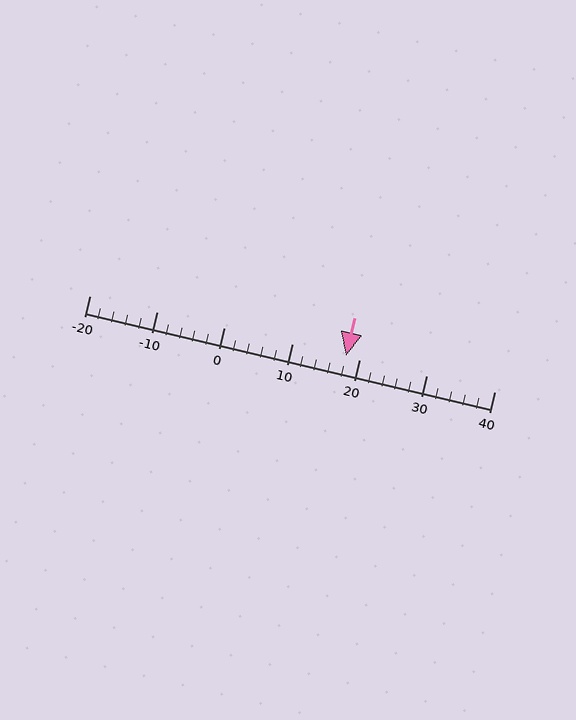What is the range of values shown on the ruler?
The ruler shows values from -20 to 40.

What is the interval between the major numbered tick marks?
The major tick marks are spaced 10 units apart.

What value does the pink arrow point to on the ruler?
The pink arrow points to approximately 18.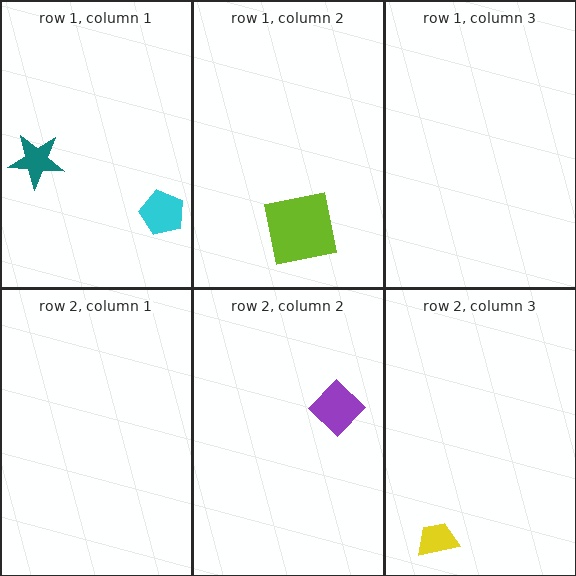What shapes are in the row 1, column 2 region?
The lime square.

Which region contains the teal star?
The row 1, column 1 region.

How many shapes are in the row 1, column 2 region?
1.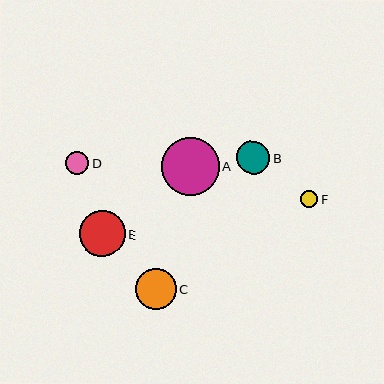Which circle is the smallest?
Circle F is the smallest with a size of approximately 18 pixels.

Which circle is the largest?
Circle A is the largest with a size of approximately 58 pixels.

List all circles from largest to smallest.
From largest to smallest: A, E, C, B, D, F.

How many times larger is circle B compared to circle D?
Circle B is approximately 1.4 times the size of circle D.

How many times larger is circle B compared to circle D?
Circle B is approximately 1.4 times the size of circle D.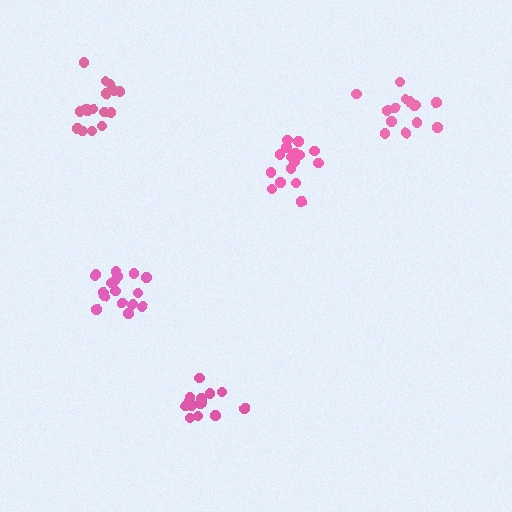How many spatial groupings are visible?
There are 5 spatial groupings.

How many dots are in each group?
Group 1: 17 dots, Group 2: 17 dots, Group 3: 13 dots, Group 4: 13 dots, Group 5: 16 dots (76 total).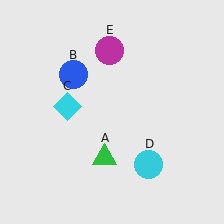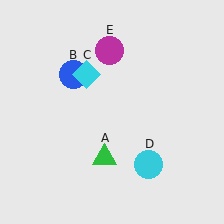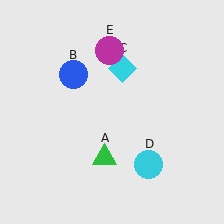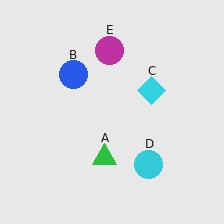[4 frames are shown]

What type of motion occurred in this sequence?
The cyan diamond (object C) rotated clockwise around the center of the scene.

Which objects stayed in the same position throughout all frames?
Green triangle (object A) and blue circle (object B) and cyan circle (object D) and magenta circle (object E) remained stationary.